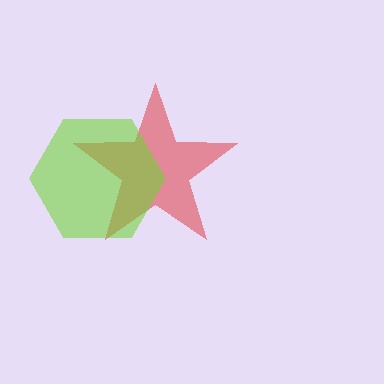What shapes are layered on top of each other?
The layered shapes are: a red star, a lime hexagon.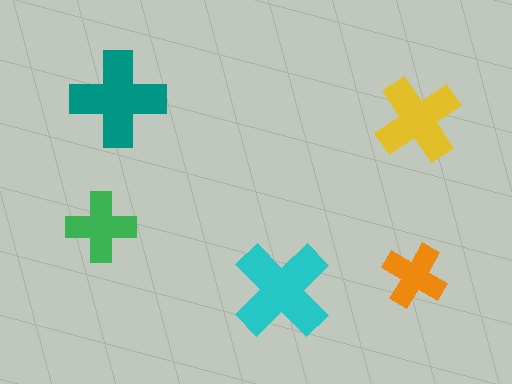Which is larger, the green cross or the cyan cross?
The cyan one.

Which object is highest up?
The teal cross is topmost.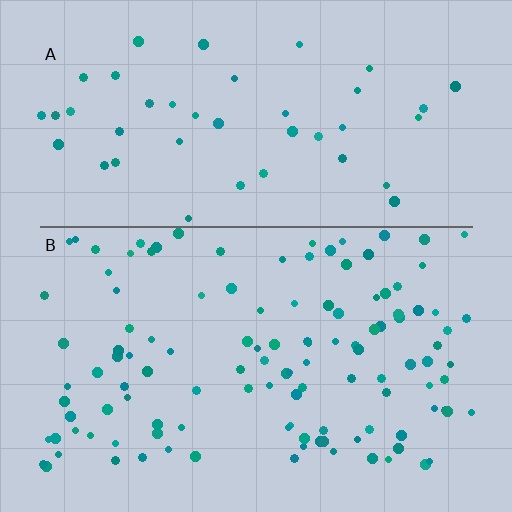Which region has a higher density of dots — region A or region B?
B (the bottom).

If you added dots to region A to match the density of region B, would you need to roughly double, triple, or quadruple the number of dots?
Approximately triple.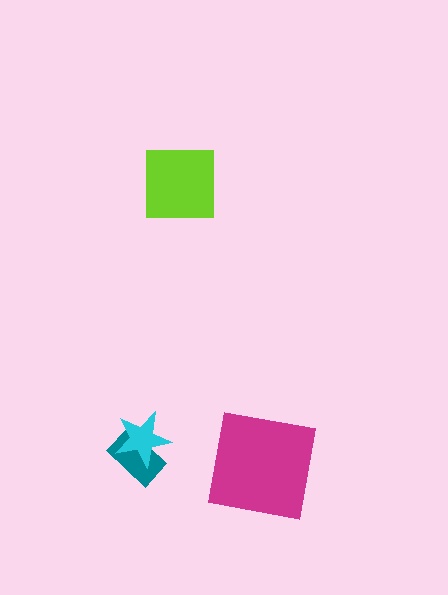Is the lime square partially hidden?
No, no other shape covers it.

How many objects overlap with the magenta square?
0 objects overlap with the magenta square.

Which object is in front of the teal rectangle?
The cyan star is in front of the teal rectangle.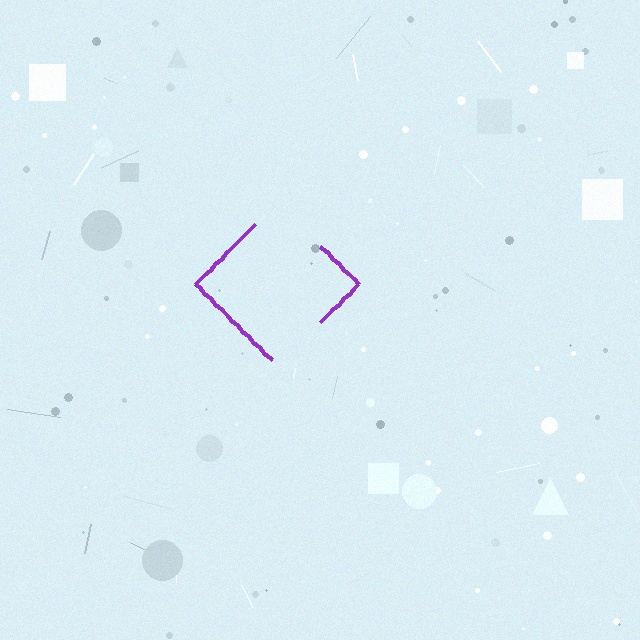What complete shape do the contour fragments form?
The contour fragments form a diamond.